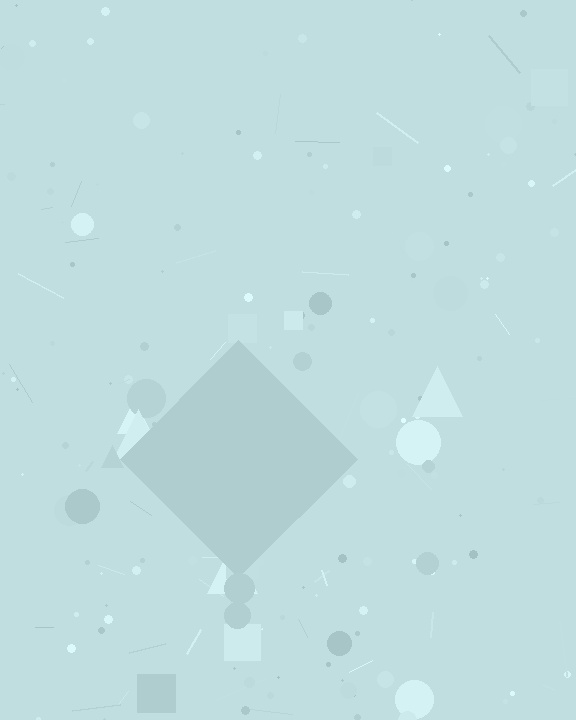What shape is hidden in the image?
A diamond is hidden in the image.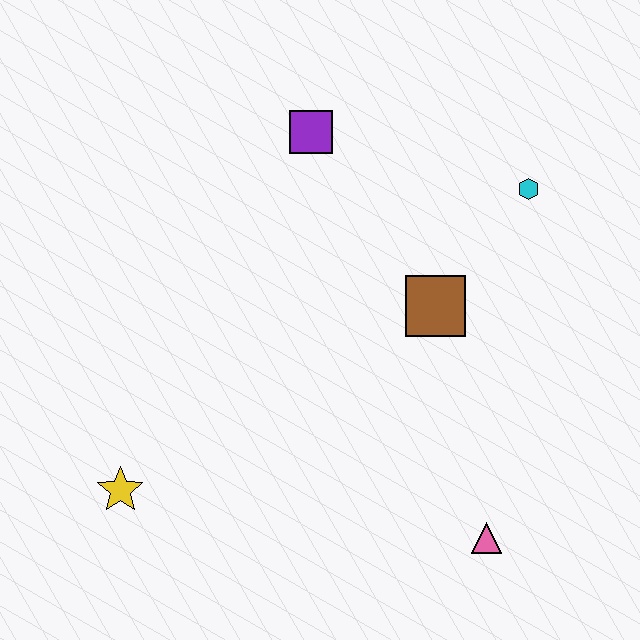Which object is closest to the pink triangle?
The brown square is closest to the pink triangle.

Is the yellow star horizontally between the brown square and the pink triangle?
No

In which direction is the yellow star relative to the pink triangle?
The yellow star is to the left of the pink triangle.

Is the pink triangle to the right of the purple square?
Yes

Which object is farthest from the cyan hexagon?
The yellow star is farthest from the cyan hexagon.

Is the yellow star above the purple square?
No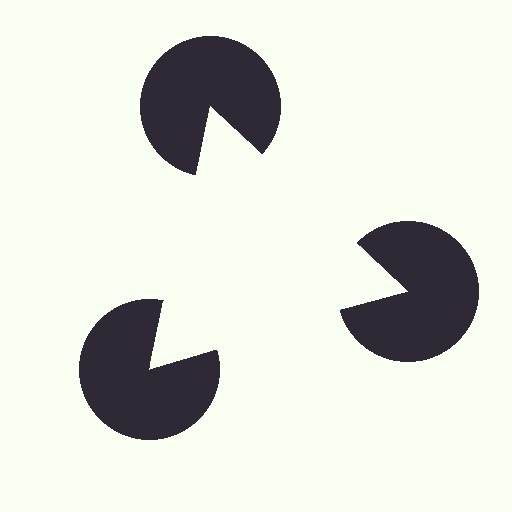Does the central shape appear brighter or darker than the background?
It typically appears slightly brighter than the background, even though no actual brightness change is drawn.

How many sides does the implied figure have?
3 sides.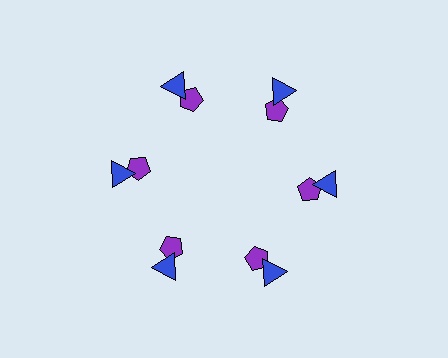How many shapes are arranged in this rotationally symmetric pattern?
There are 12 shapes, arranged in 6 groups of 2.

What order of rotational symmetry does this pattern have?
This pattern has 6-fold rotational symmetry.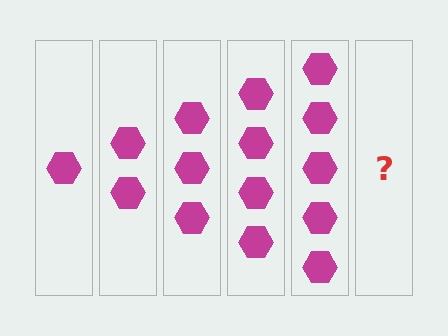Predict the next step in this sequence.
The next step is 6 hexagons.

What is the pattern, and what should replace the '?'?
The pattern is that each step adds one more hexagon. The '?' should be 6 hexagons.